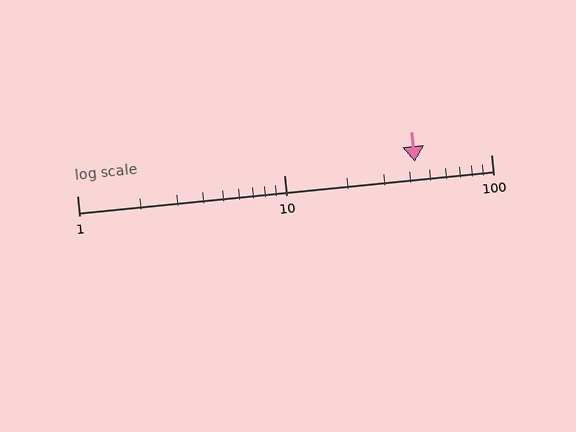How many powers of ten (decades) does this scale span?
The scale spans 2 decades, from 1 to 100.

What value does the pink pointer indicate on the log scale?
The pointer indicates approximately 43.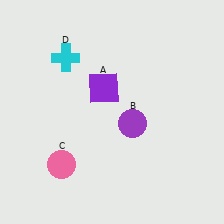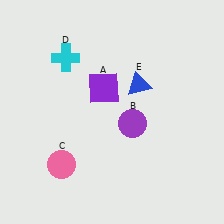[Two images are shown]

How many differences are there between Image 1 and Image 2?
There is 1 difference between the two images.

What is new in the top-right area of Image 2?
A blue triangle (E) was added in the top-right area of Image 2.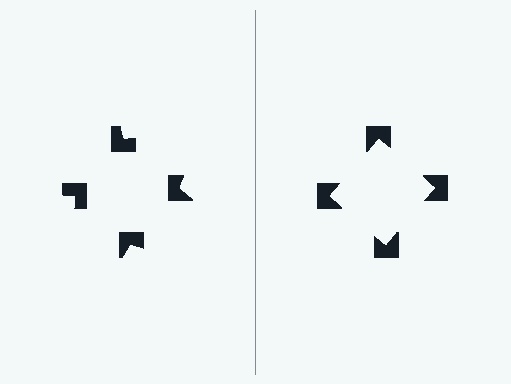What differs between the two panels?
The notched squares are positioned identically on both sides; only the wedge orientations differ. On the right they align to a square; on the left they are misaligned.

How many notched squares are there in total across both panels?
8 — 4 on each side.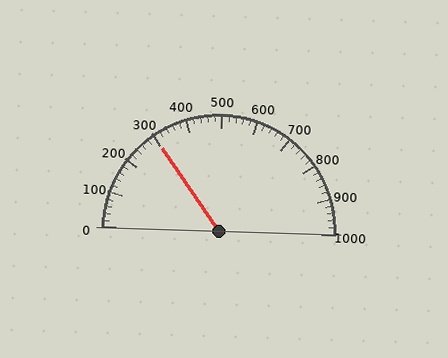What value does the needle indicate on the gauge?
The needle indicates approximately 300.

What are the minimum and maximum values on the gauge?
The gauge ranges from 0 to 1000.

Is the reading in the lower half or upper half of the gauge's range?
The reading is in the lower half of the range (0 to 1000).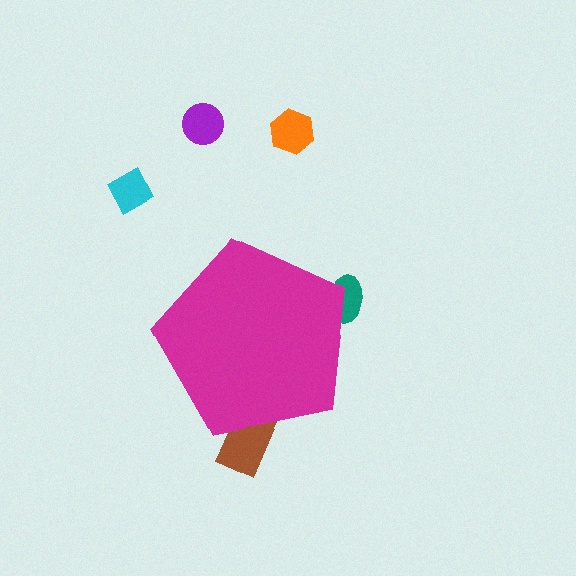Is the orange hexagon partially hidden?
No, the orange hexagon is fully visible.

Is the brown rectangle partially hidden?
Yes, the brown rectangle is partially hidden behind the magenta pentagon.